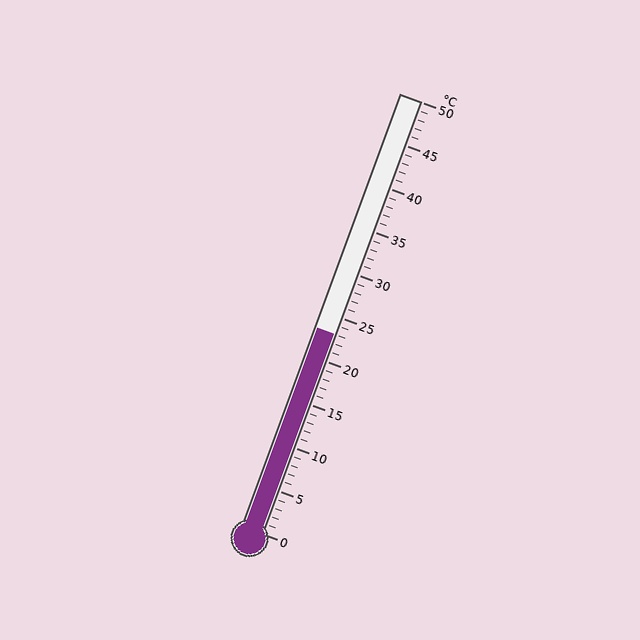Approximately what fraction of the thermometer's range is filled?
The thermometer is filled to approximately 45% of its range.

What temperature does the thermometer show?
The thermometer shows approximately 23°C.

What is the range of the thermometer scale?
The thermometer scale ranges from 0°C to 50°C.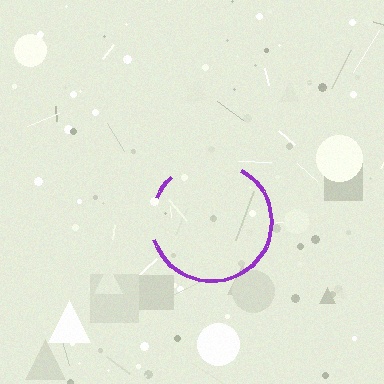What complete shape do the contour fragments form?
The contour fragments form a circle.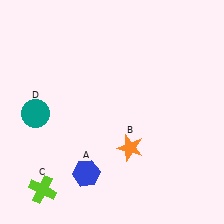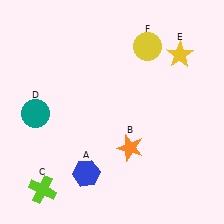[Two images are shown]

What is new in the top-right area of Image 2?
A yellow star (E) was added in the top-right area of Image 2.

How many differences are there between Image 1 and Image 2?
There are 2 differences between the two images.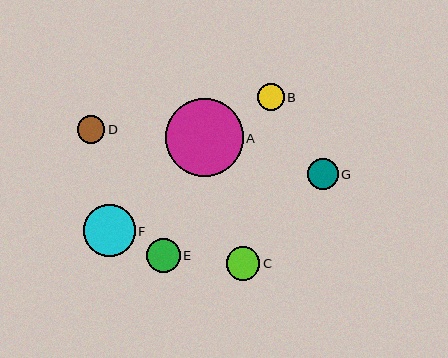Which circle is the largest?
Circle A is the largest with a size of approximately 78 pixels.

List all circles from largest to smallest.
From largest to smallest: A, F, E, C, G, D, B.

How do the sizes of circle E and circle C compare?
Circle E and circle C are approximately the same size.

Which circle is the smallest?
Circle B is the smallest with a size of approximately 27 pixels.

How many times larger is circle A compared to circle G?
Circle A is approximately 2.5 times the size of circle G.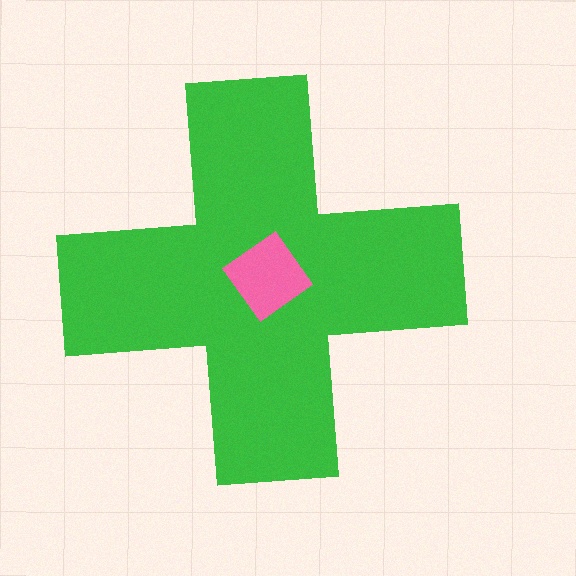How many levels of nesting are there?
2.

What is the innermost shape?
The pink diamond.